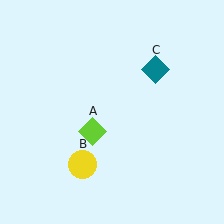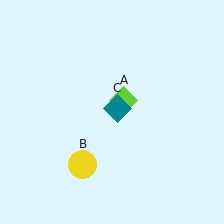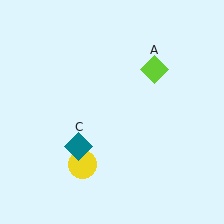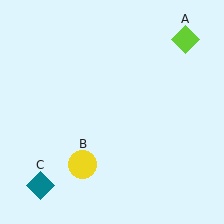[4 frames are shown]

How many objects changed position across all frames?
2 objects changed position: lime diamond (object A), teal diamond (object C).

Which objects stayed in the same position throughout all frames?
Yellow circle (object B) remained stationary.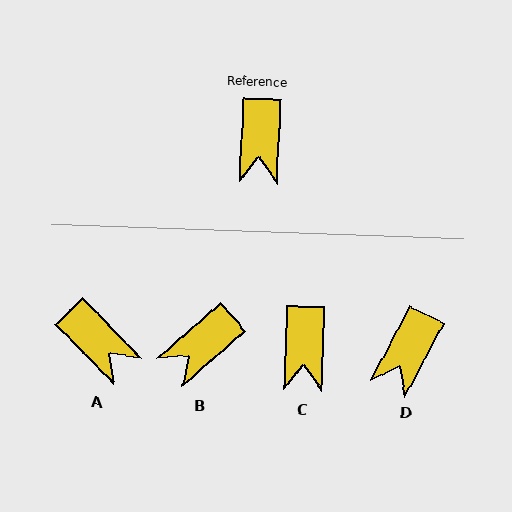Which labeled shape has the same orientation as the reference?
C.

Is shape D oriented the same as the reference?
No, it is off by about 25 degrees.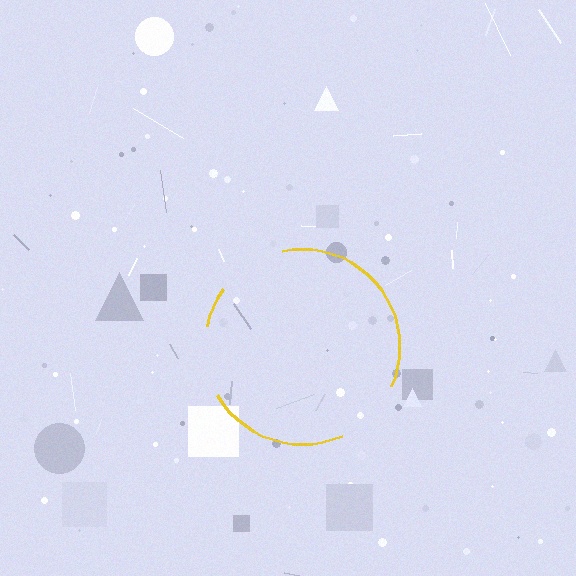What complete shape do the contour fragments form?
The contour fragments form a circle.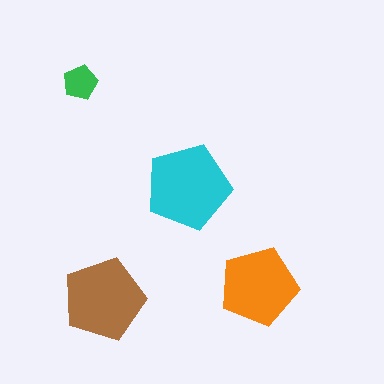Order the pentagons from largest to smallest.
the cyan one, the brown one, the orange one, the green one.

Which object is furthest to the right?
The orange pentagon is rightmost.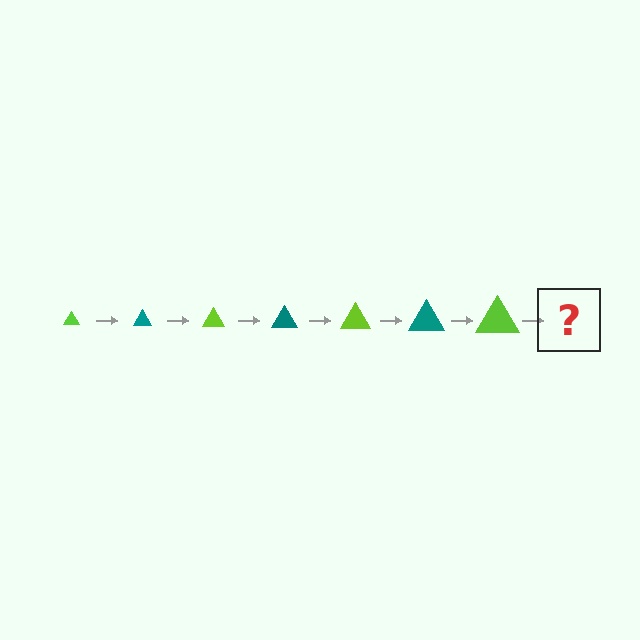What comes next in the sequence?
The next element should be a teal triangle, larger than the previous one.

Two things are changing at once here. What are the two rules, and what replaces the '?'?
The two rules are that the triangle grows larger each step and the color cycles through lime and teal. The '?' should be a teal triangle, larger than the previous one.